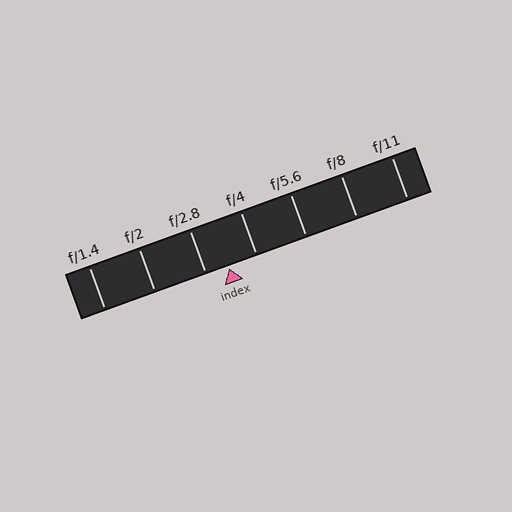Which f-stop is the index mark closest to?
The index mark is closest to f/2.8.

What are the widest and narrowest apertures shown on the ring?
The widest aperture shown is f/1.4 and the narrowest is f/11.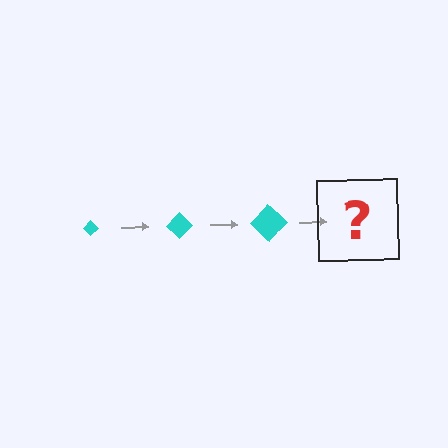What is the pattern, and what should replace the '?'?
The pattern is that the diamond gets progressively larger each step. The '?' should be a cyan diamond, larger than the previous one.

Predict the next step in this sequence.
The next step is a cyan diamond, larger than the previous one.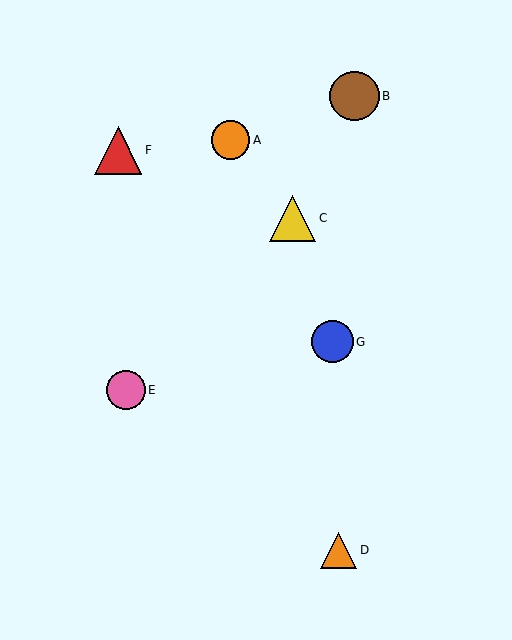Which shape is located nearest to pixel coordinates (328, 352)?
The blue circle (labeled G) at (333, 342) is nearest to that location.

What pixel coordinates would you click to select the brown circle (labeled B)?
Click at (355, 96) to select the brown circle B.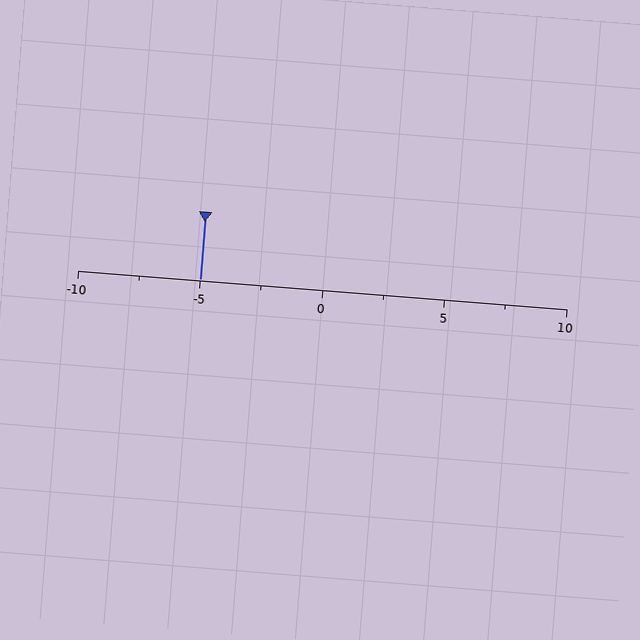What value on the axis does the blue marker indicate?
The marker indicates approximately -5.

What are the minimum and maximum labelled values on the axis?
The axis runs from -10 to 10.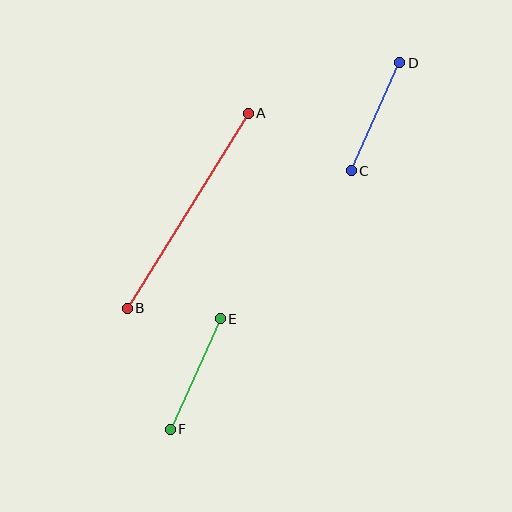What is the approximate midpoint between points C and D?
The midpoint is at approximately (376, 117) pixels.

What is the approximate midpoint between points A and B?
The midpoint is at approximately (188, 211) pixels.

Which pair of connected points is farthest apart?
Points A and B are farthest apart.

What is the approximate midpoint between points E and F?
The midpoint is at approximately (195, 374) pixels.